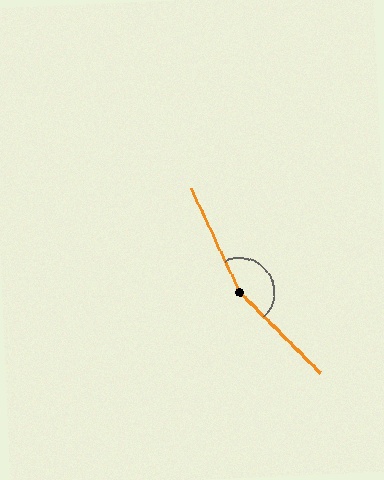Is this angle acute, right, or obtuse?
It is obtuse.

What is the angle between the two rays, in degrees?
Approximately 160 degrees.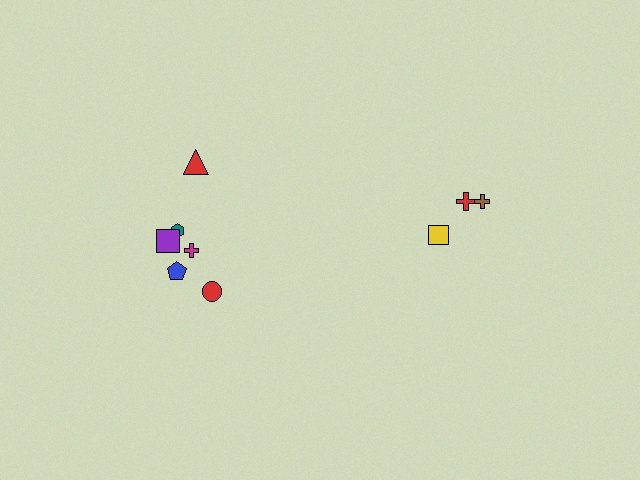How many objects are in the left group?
There are 6 objects.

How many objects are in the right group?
There are 3 objects.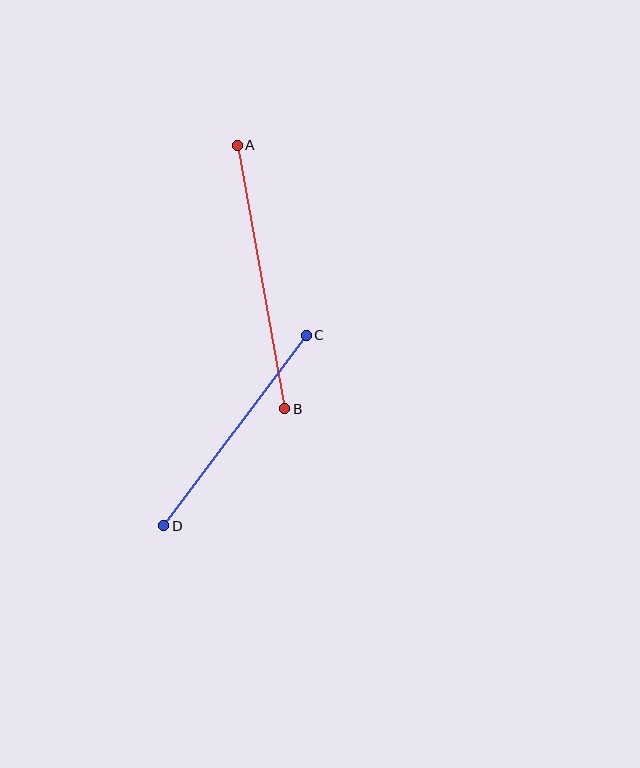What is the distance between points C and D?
The distance is approximately 238 pixels.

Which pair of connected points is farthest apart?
Points A and B are farthest apart.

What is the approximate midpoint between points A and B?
The midpoint is at approximately (261, 277) pixels.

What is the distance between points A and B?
The distance is approximately 267 pixels.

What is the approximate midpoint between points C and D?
The midpoint is at approximately (235, 431) pixels.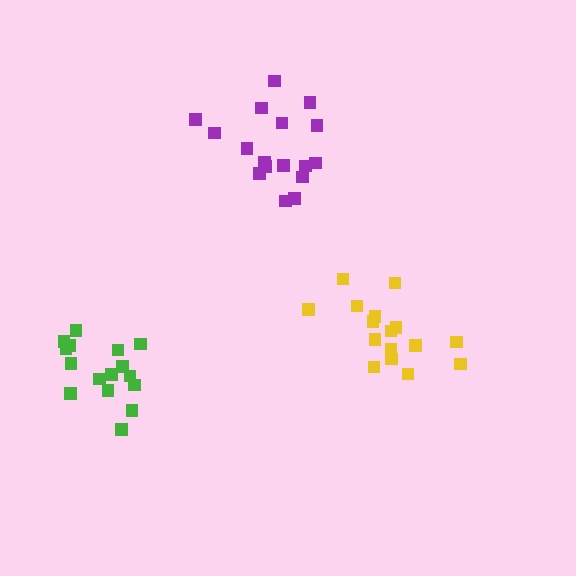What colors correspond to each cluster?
The clusters are colored: yellow, green, purple.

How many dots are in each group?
Group 1: 16 dots, Group 2: 16 dots, Group 3: 17 dots (49 total).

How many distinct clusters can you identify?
There are 3 distinct clusters.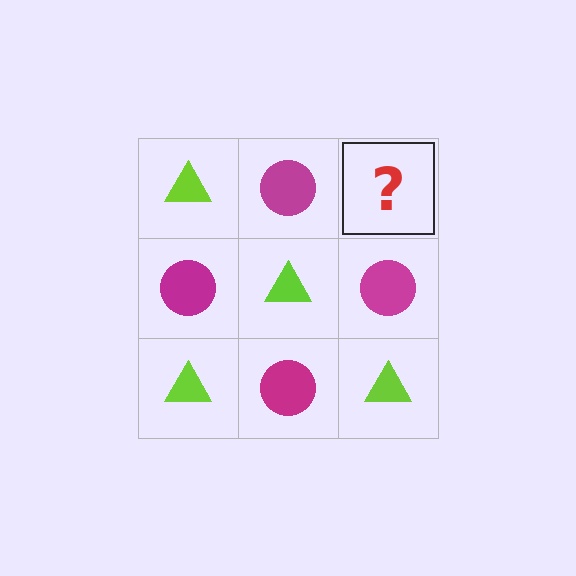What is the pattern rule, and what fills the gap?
The rule is that it alternates lime triangle and magenta circle in a checkerboard pattern. The gap should be filled with a lime triangle.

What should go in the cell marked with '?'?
The missing cell should contain a lime triangle.